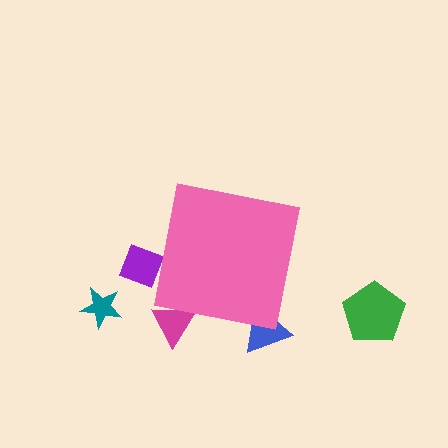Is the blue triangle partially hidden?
Yes, the blue triangle is partially hidden behind the pink square.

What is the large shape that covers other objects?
A pink square.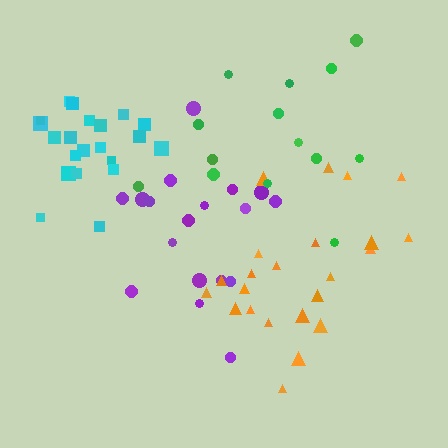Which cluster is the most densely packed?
Cyan.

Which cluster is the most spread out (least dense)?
Green.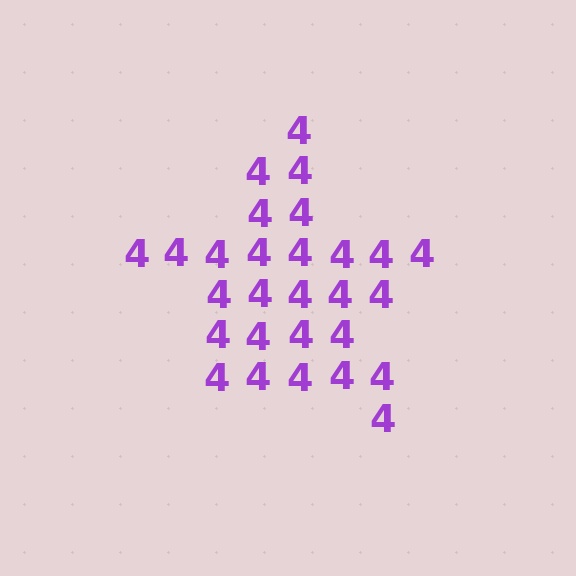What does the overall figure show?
The overall figure shows a star.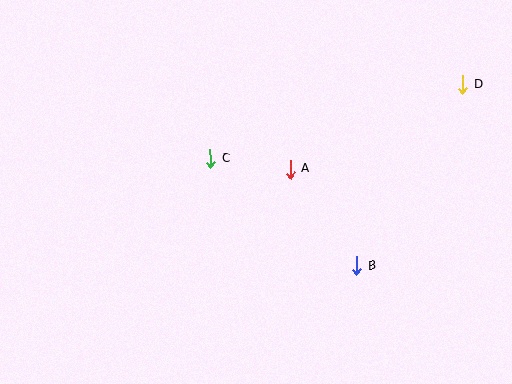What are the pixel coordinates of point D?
Point D is at (463, 84).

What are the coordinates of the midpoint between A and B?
The midpoint between A and B is at (324, 217).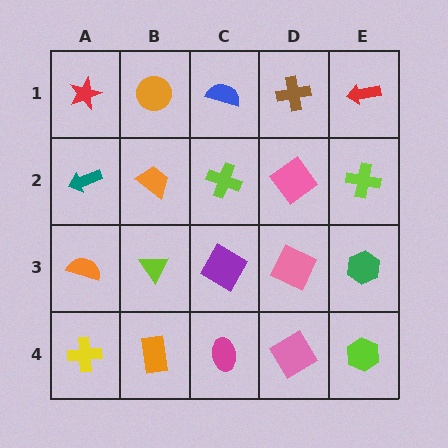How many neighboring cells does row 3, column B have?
4.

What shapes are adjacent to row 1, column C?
A lime cross (row 2, column C), an orange circle (row 1, column B), a brown cross (row 1, column D).